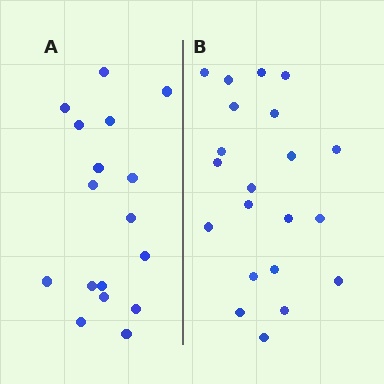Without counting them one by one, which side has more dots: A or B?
Region B (the right region) has more dots.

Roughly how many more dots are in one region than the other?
Region B has about 4 more dots than region A.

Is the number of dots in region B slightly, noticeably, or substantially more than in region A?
Region B has only slightly more — the two regions are fairly close. The ratio is roughly 1.2 to 1.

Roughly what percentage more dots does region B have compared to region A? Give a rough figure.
About 25% more.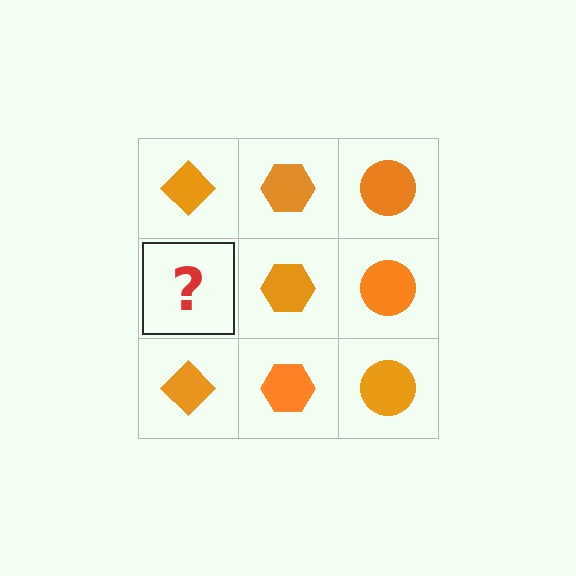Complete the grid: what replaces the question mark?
The question mark should be replaced with an orange diamond.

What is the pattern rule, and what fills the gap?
The rule is that each column has a consistent shape. The gap should be filled with an orange diamond.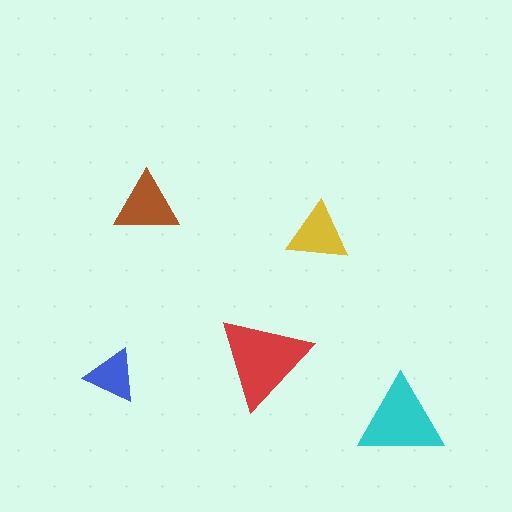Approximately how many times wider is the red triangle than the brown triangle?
About 1.5 times wider.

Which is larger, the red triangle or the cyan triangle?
The red one.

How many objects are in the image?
There are 5 objects in the image.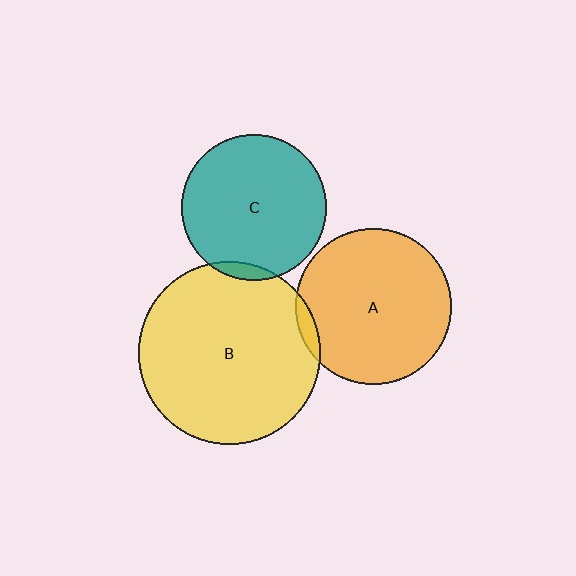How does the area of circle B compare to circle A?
Approximately 1.4 times.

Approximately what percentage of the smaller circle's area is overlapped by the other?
Approximately 5%.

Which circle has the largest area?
Circle B (yellow).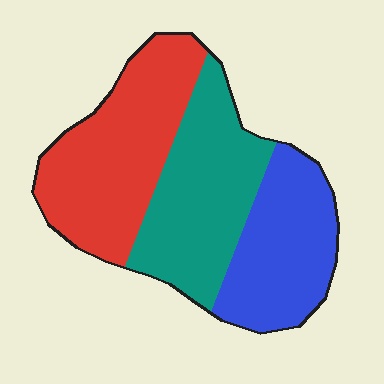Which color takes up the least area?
Blue, at roughly 30%.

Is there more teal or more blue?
Teal.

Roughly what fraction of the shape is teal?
Teal takes up between a third and a half of the shape.